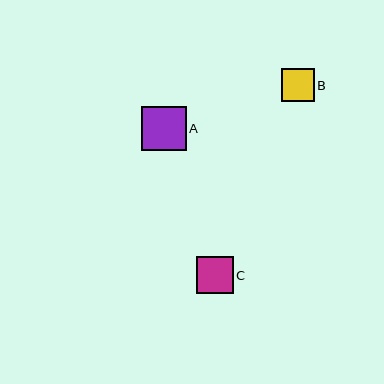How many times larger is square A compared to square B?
Square A is approximately 1.4 times the size of square B.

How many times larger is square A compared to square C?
Square A is approximately 1.2 times the size of square C.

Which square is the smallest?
Square B is the smallest with a size of approximately 33 pixels.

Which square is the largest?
Square A is the largest with a size of approximately 45 pixels.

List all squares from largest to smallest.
From largest to smallest: A, C, B.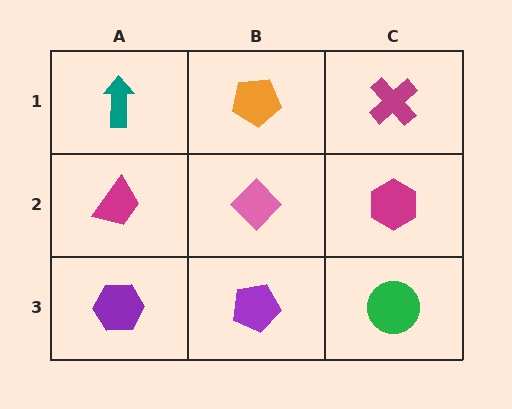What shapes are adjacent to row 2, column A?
A teal arrow (row 1, column A), a purple hexagon (row 3, column A), a pink diamond (row 2, column B).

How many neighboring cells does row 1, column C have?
2.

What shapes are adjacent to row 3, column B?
A pink diamond (row 2, column B), a purple hexagon (row 3, column A), a green circle (row 3, column C).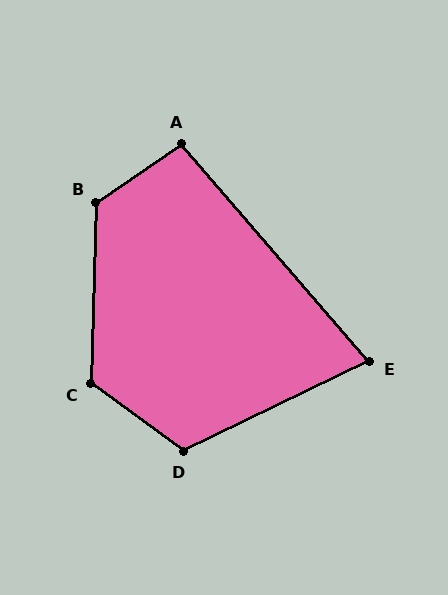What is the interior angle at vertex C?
Approximately 124 degrees (obtuse).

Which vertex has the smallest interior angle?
E, at approximately 75 degrees.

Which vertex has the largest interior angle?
B, at approximately 126 degrees.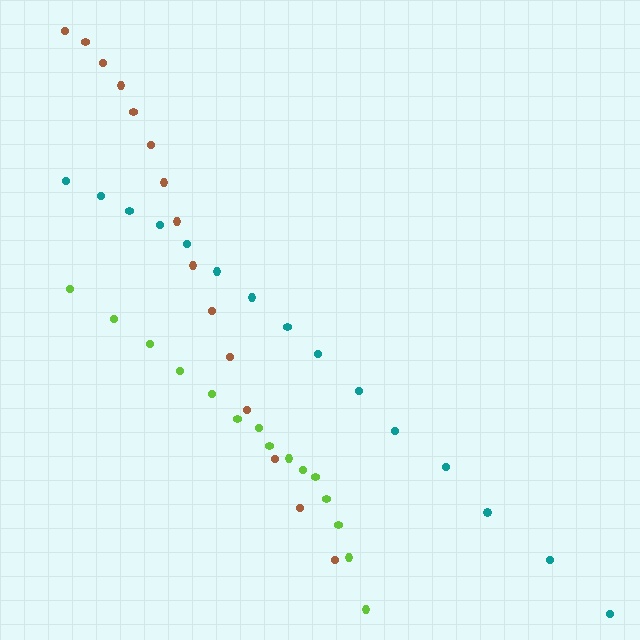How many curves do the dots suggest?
There are 3 distinct paths.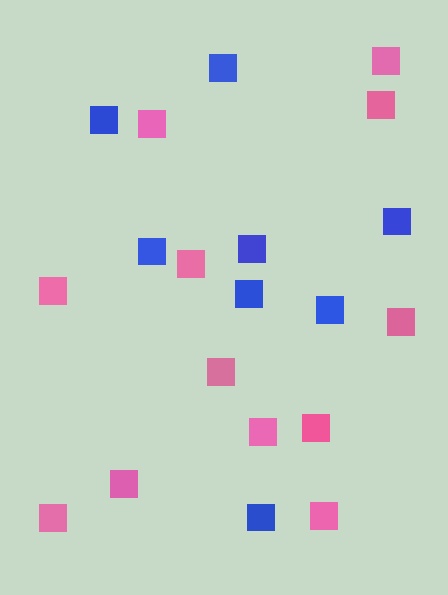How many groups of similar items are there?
There are 2 groups: one group of blue squares (8) and one group of pink squares (12).